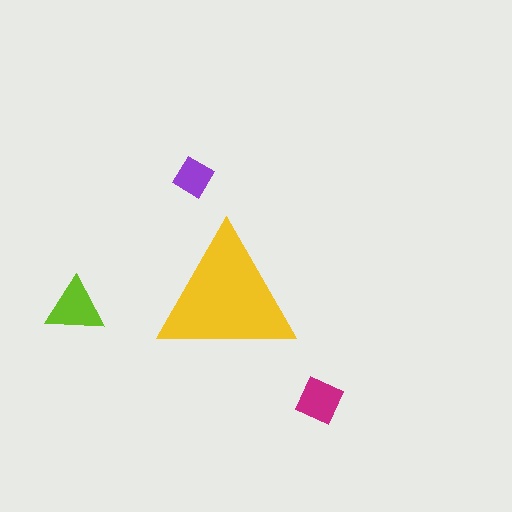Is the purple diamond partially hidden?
No, the purple diamond is fully visible.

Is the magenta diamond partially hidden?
No, the magenta diamond is fully visible.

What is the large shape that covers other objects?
A yellow triangle.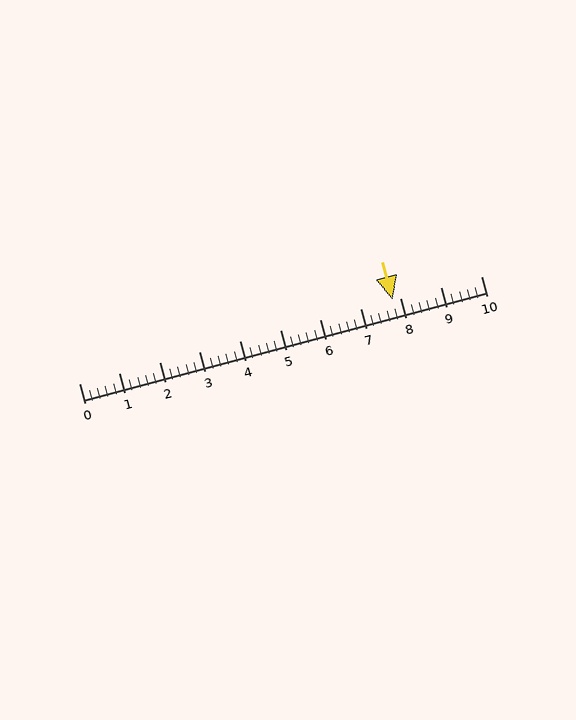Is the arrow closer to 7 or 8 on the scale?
The arrow is closer to 8.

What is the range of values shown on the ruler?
The ruler shows values from 0 to 10.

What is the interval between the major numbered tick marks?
The major tick marks are spaced 1 units apart.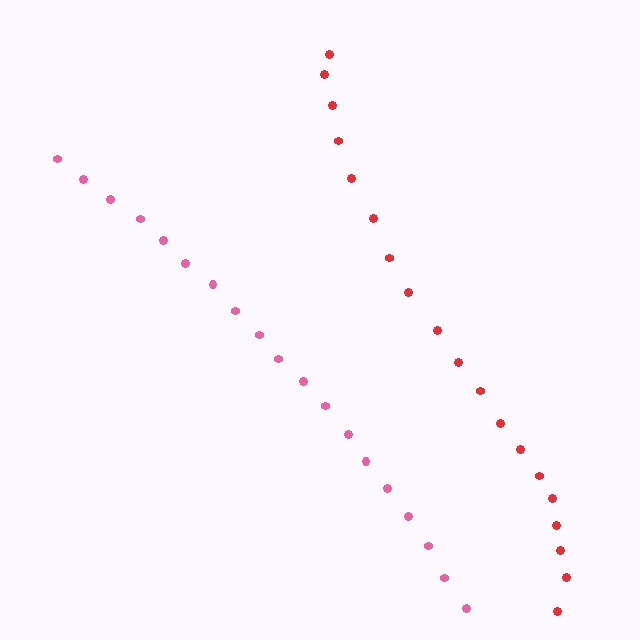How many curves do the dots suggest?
There are 2 distinct paths.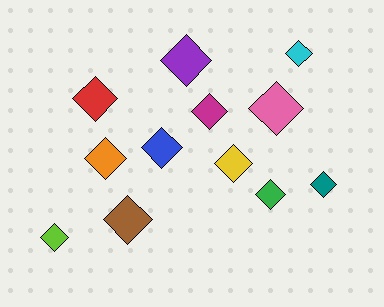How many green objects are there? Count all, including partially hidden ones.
There is 1 green object.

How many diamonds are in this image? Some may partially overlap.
There are 12 diamonds.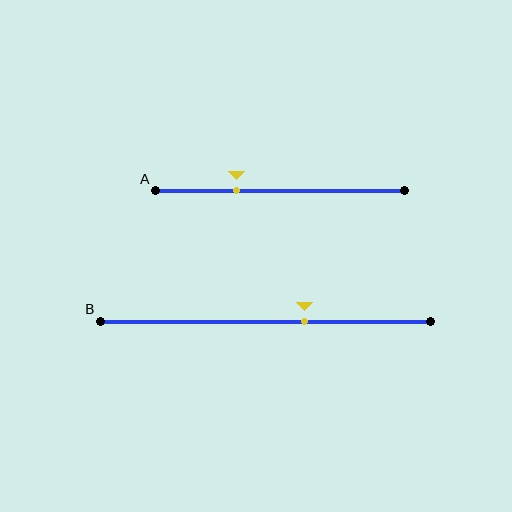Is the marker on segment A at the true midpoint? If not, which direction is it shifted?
No, the marker on segment A is shifted to the left by about 17% of the segment length.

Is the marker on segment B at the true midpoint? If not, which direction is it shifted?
No, the marker on segment B is shifted to the right by about 12% of the segment length.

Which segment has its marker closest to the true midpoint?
Segment B has its marker closest to the true midpoint.